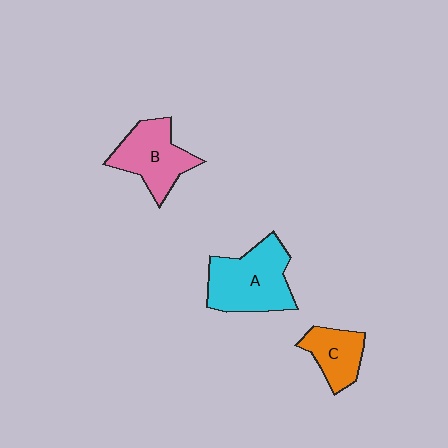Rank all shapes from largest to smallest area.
From largest to smallest: A (cyan), B (pink), C (orange).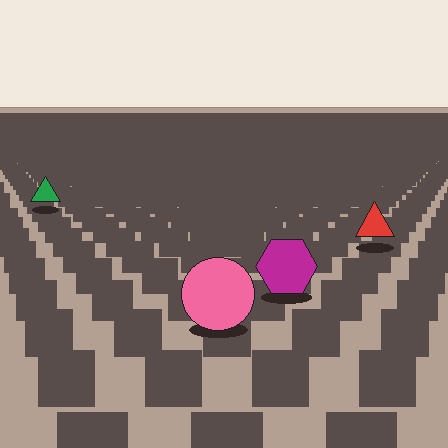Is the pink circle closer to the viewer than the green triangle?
Yes. The pink circle is closer — you can tell from the texture gradient: the ground texture is coarser near it.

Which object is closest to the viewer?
The pink circle is closest. The texture marks near it are larger and more spread out.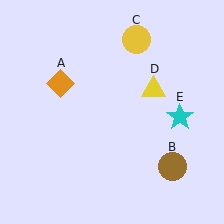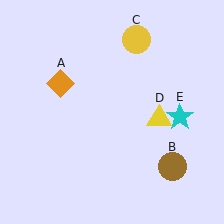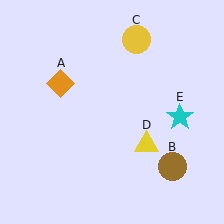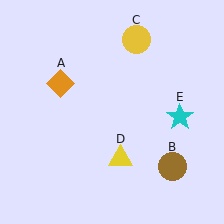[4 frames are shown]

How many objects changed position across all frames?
1 object changed position: yellow triangle (object D).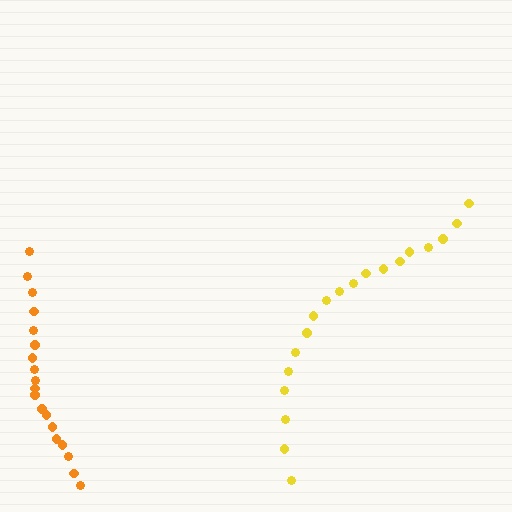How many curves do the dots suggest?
There are 2 distinct paths.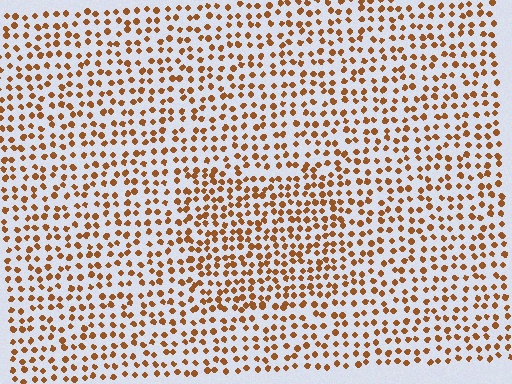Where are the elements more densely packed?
The elements are more densely packed inside the rectangle boundary.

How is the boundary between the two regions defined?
The boundary is defined by a change in element density (approximately 1.5x ratio). All elements are the same color, size, and shape.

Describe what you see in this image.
The image contains small brown elements arranged at two different densities. A rectangle-shaped region is visible where the elements are more densely packed than the surrounding area.